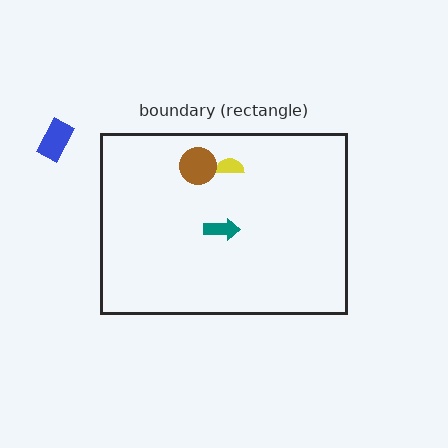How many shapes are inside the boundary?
3 inside, 1 outside.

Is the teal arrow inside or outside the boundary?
Inside.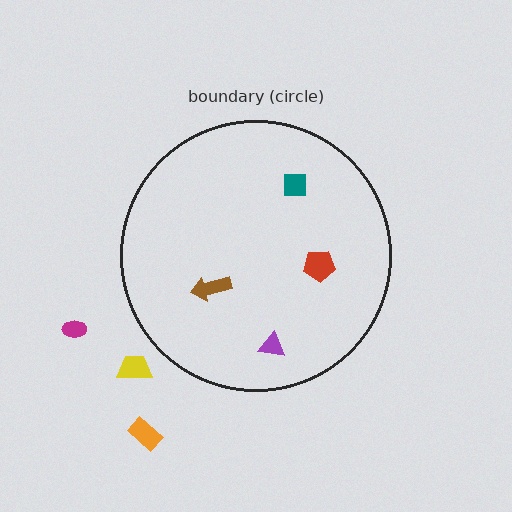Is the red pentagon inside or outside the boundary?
Inside.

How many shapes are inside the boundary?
4 inside, 3 outside.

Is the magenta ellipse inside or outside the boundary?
Outside.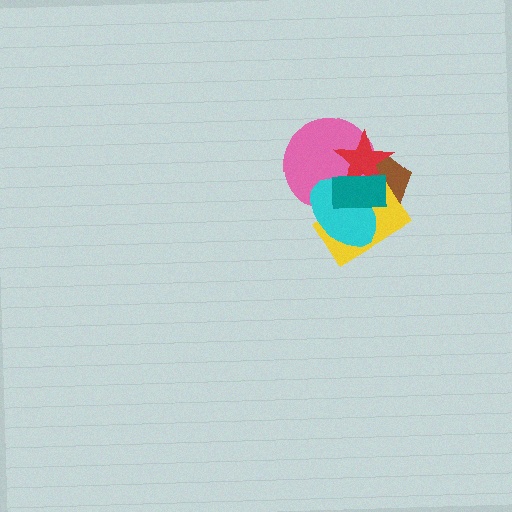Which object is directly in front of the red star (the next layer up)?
The yellow rectangle is directly in front of the red star.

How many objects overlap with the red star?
5 objects overlap with the red star.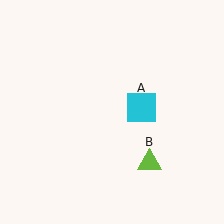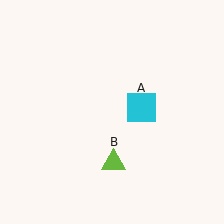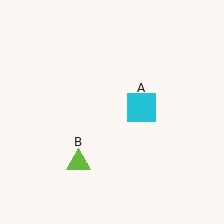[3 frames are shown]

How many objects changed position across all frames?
1 object changed position: lime triangle (object B).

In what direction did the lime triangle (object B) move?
The lime triangle (object B) moved left.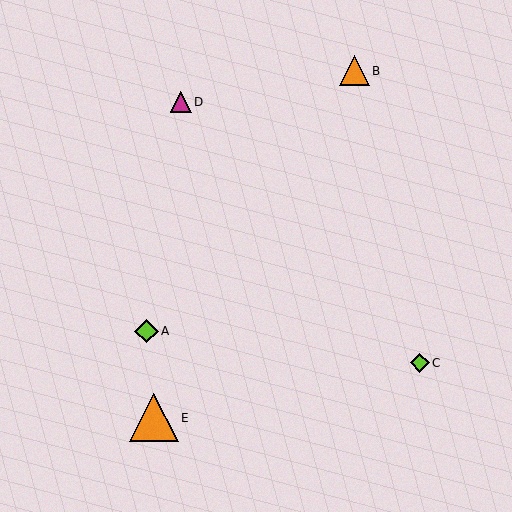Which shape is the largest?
The orange triangle (labeled E) is the largest.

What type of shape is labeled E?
Shape E is an orange triangle.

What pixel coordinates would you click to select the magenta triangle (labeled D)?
Click at (181, 102) to select the magenta triangle D.